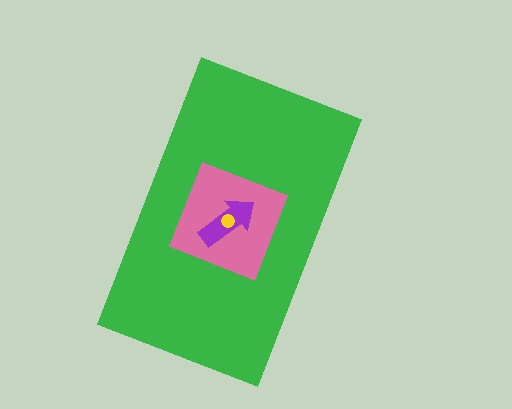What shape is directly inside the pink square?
The purple arrow.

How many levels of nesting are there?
4.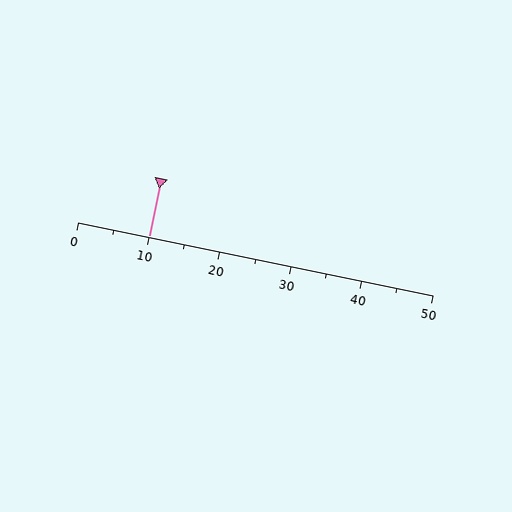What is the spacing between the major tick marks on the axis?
The major ticks are spaced 10 apart.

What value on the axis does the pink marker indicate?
The marker indicates approximately 10.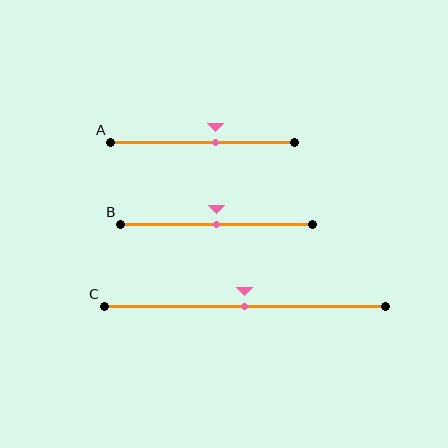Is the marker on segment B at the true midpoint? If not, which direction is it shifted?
Yes, the marker on segment B is at the true midpoint.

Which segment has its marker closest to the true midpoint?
Segment B has its marker closest to the true midpoint.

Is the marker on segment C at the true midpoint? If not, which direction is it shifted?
Yes, the marker on segment C is at the true midpoint.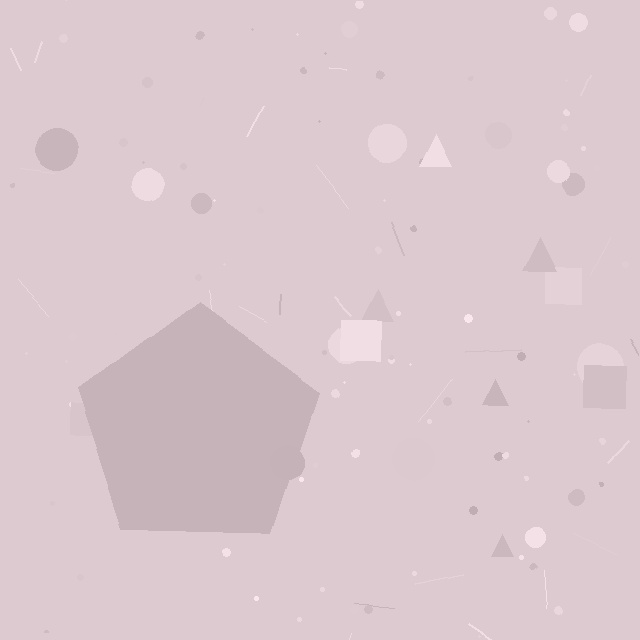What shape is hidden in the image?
A pentagon is hidden in the image.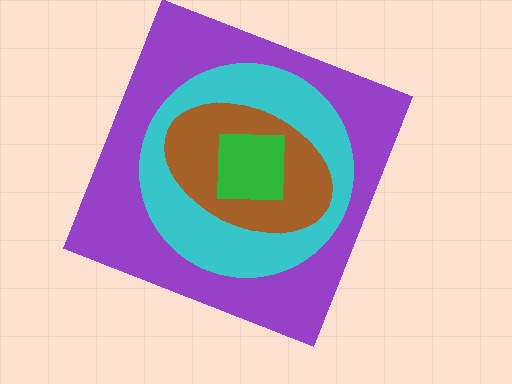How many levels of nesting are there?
4.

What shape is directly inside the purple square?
The cyan circle.